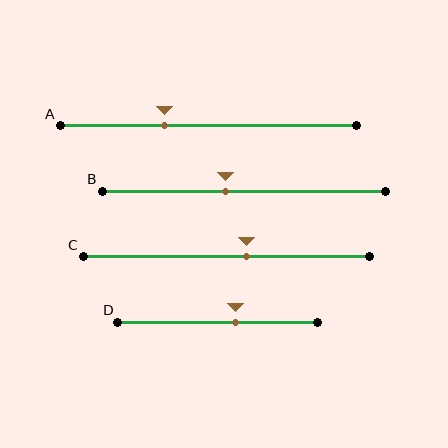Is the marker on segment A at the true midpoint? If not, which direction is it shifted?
No, the marker on segment A is shifted to the left by about 15% of the segment length.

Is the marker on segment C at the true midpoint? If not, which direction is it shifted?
No, the marker on segment C is shifted to the right by about 7% of the segment length.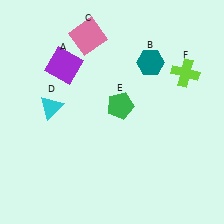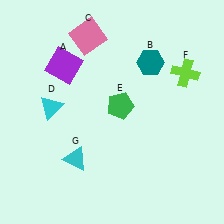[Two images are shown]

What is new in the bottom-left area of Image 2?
A cyan triangle (G) was added in the bottom-left area of Image 2.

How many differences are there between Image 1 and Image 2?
There is 1 difference between the two images.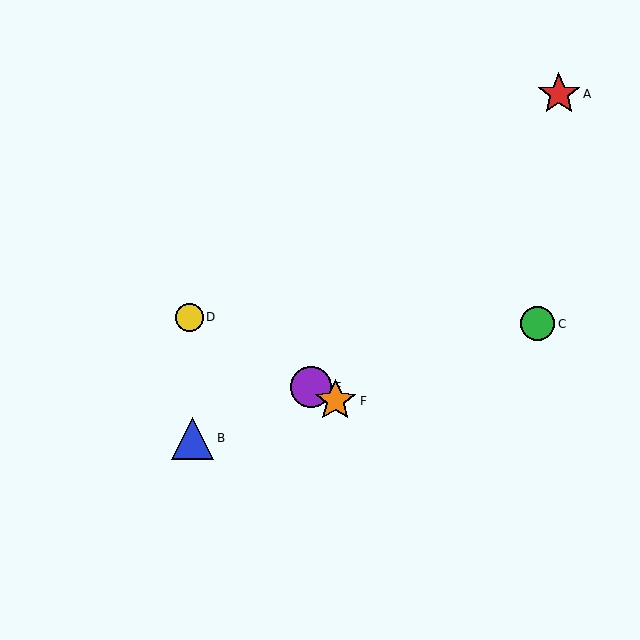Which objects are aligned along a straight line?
Objects D, E, F are aligned along a straight line.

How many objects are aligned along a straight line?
3 objects (D, E, F) are aligned along a straight line.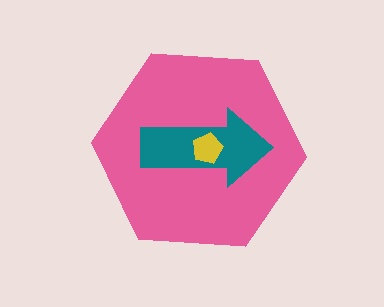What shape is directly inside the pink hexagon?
The teal arrow.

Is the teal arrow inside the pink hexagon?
Yes.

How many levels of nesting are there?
3.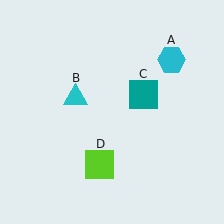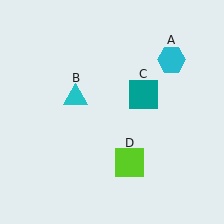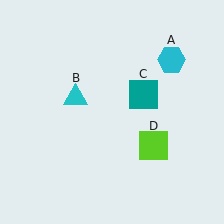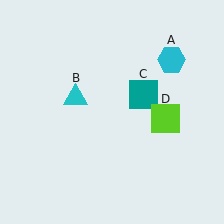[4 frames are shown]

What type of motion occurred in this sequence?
The lime square (object D) rotated counterclockwise around the center of the scene.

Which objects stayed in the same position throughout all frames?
Cyan hexagon (object A) and cyan triangle (object B) and teal square (object C) remained stationary.